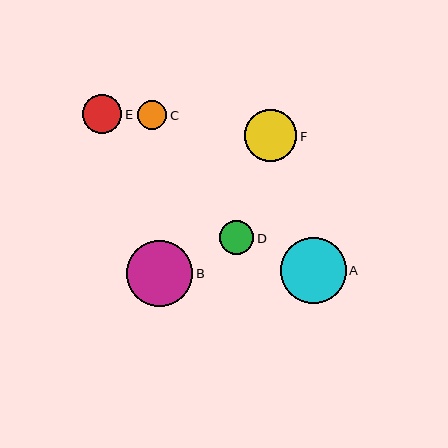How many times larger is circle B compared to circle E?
Circle B is approximately 1.7 times the size of circle E.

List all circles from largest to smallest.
From largest to smallest: B, A, F, E, D, C.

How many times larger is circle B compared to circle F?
Circle B is approximately 1.3 times the size of circle F.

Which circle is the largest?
Circle B is the largest with a size of approximately 66 pixels.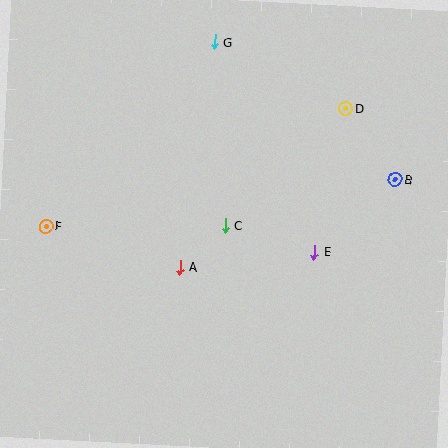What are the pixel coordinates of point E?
Point E is at (315, 252).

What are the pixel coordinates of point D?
Point D is at (346, 109).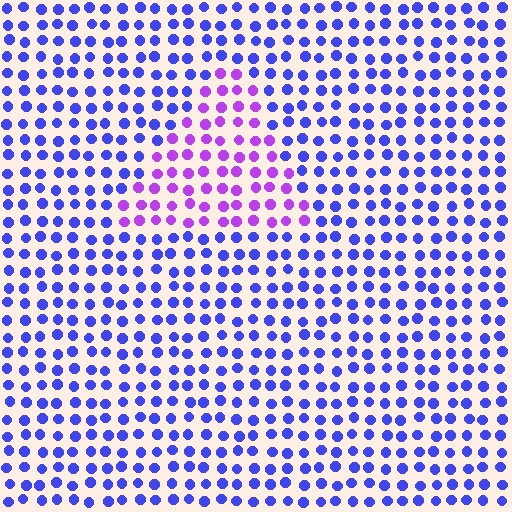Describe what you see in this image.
The image is filled with small blue elements in a uniform arrangement. A triangle-shaped region is visible where the elements are tinted to a slightly different hue, forming a subtle color boundary.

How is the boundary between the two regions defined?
The boundary is defined purely by a slight shift in hue (about 46 degrees). Spacing, size, and orientation are identical on both sides.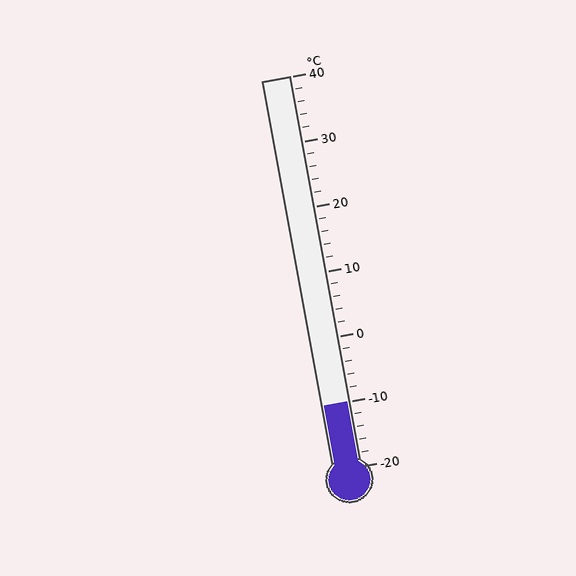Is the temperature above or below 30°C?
The temperature is below 30°C.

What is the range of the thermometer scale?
The thermometer scale ranges from -20°C to 40°C.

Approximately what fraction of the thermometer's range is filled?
The thermometer is filled to approximately 15% of its range.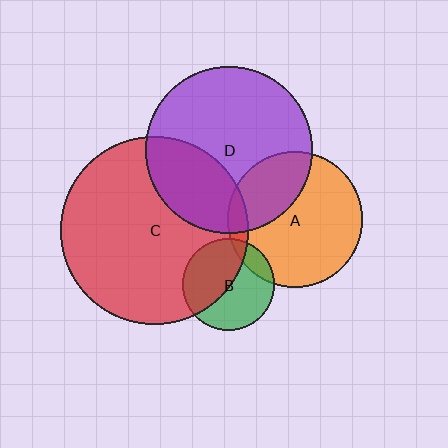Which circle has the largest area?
Circle C (red).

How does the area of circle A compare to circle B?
Approximately 2.2 times.